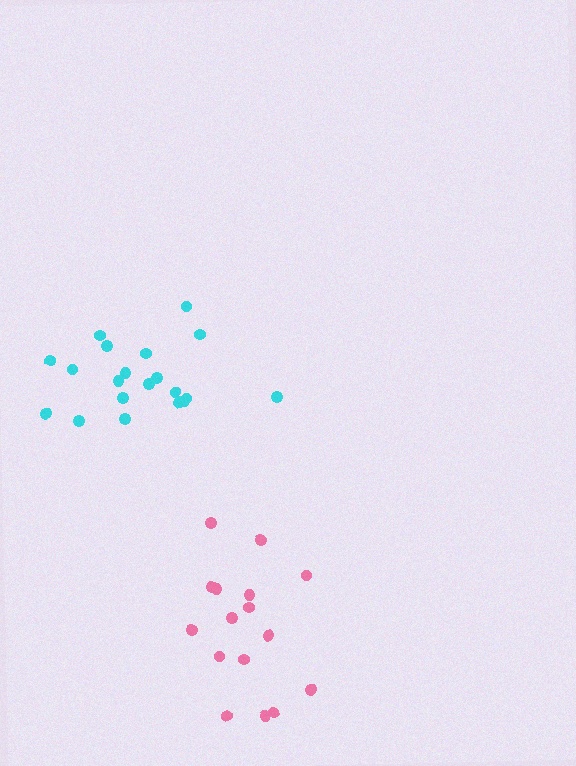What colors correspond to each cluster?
The clusters are colored: pink, cyan.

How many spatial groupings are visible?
There are 2 spatial groupings.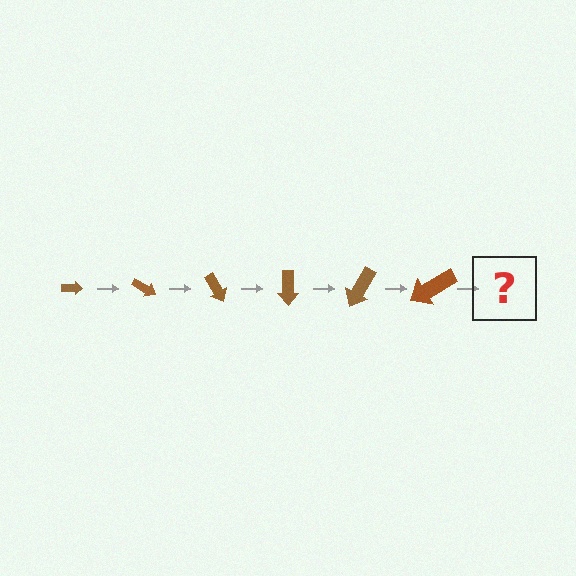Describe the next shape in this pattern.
It should be an arrow, larger than the previous one and rotated 180 degrees from the start.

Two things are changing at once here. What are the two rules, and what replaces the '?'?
The two rules are that the arrow grows larger each step and it rotates 30 degrees each step. The '?' should be an arrow, larger than the previous one and rotated 180 degrees from the start.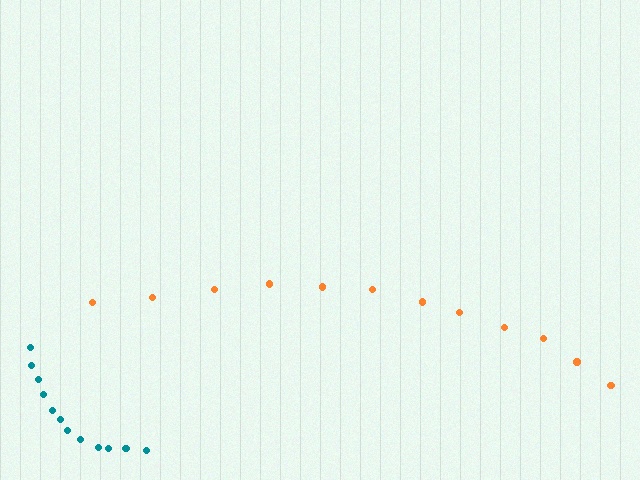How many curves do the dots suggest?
There are 2 distinct paths.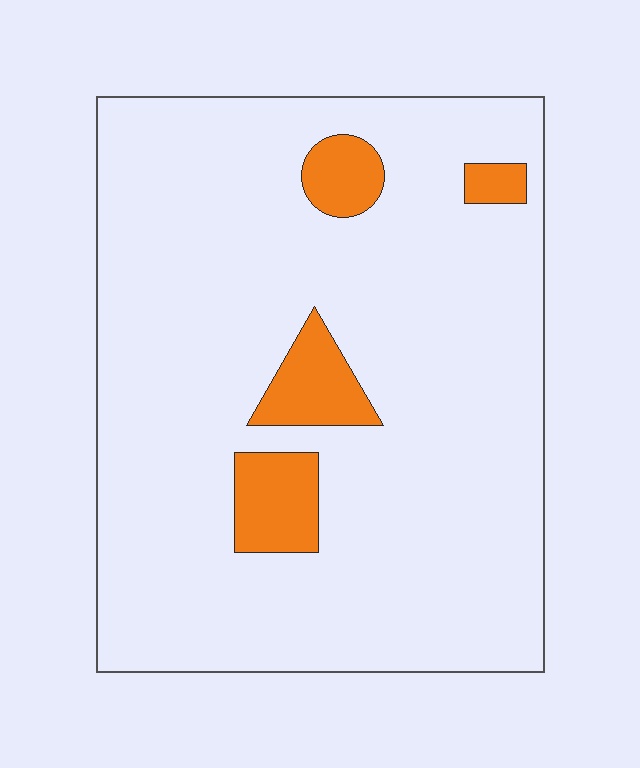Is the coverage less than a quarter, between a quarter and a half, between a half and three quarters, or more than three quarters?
Less than a quarter.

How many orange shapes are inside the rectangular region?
4.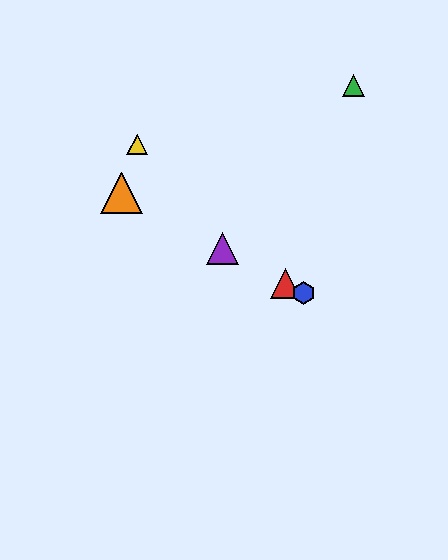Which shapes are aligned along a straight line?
The red triangle, the blue hexagon, the purple triangle, the orange triangle are aligned along a straight line.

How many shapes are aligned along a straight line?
4 shapes (the red triangle, the blue hexagon, the purple triangle, the orange triangle) are aligned along a straight line.